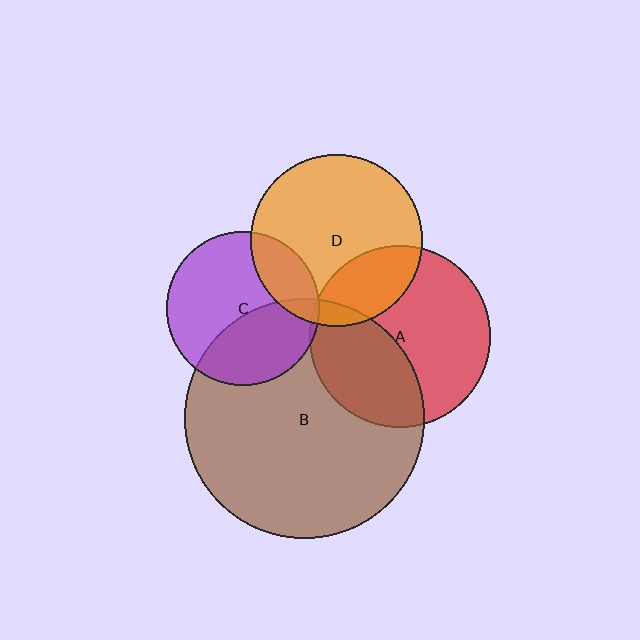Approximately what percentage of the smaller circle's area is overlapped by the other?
Approximately 5%.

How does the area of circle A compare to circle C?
Approximately 1.4 times.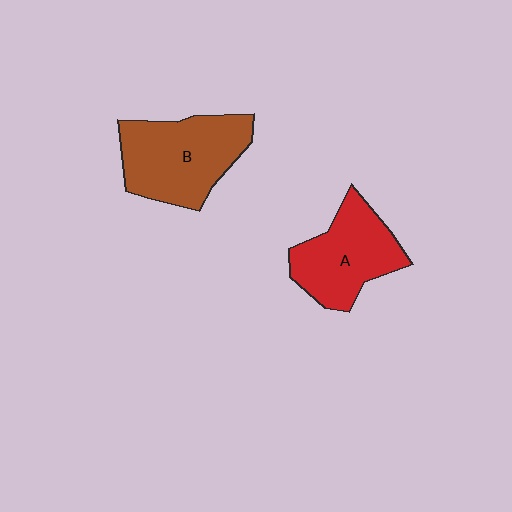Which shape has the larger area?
Shape B (brown).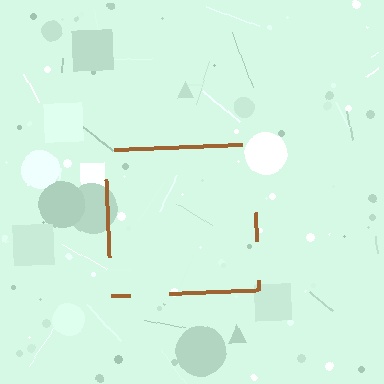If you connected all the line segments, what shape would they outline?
They would outline a square.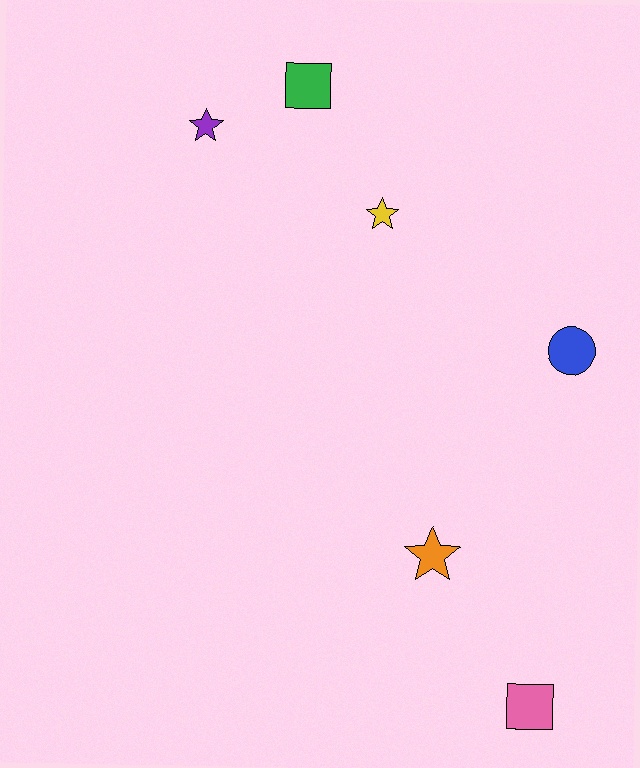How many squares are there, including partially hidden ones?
There are 2 squares.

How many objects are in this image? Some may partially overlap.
There are 6 objects.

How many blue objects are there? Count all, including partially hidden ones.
There is 1 blue object.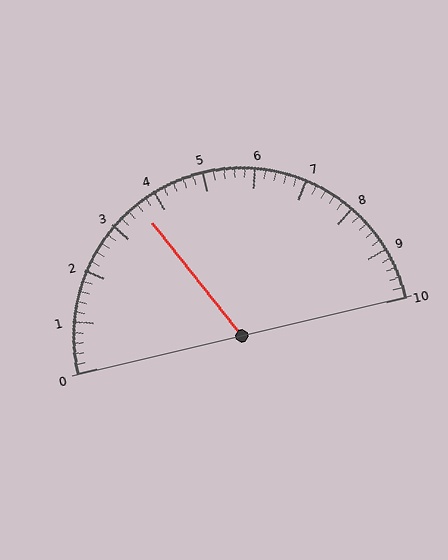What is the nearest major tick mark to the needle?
The nearest major tick mark is 4.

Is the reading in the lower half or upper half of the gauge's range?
The reading is in the lower half of the range (0 to 10).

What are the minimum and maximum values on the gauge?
The gauge ranges from 0 to 10.